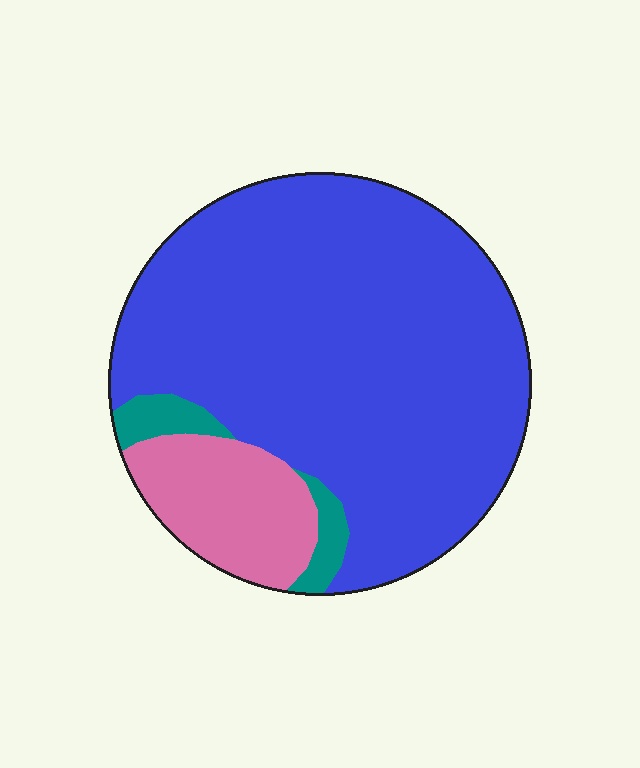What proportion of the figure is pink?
Pink covers roughly 15% of the figure.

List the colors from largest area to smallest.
From largest to smallest: blue, pink, teal.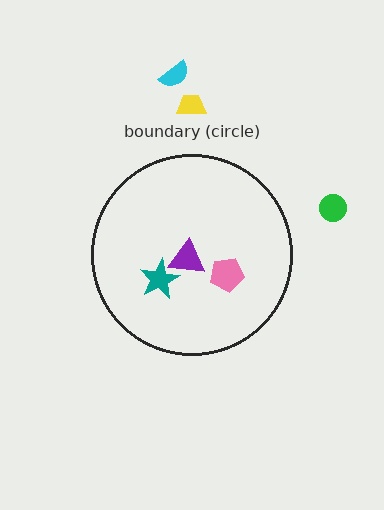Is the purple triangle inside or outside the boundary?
Inside.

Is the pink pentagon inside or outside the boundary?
Inside.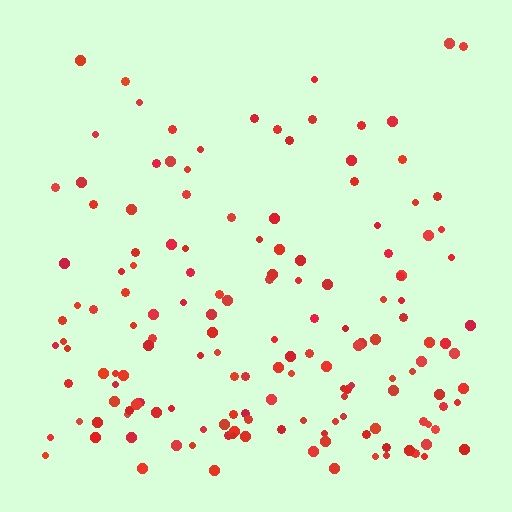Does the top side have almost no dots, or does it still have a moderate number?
Still a moderate number, just noticeably fewer than the bottom.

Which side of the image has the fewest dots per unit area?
The top.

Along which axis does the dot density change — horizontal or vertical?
Vertical.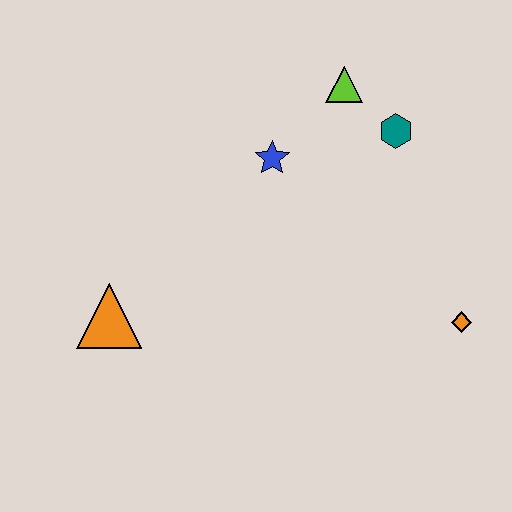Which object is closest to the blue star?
The lime triangle is closest to the blue star.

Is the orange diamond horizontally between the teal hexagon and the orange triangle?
No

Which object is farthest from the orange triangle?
The orange diamond is farthest from the orange triangle.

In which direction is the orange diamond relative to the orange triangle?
The orange diamond is to the right of the orange triangle.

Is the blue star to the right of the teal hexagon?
No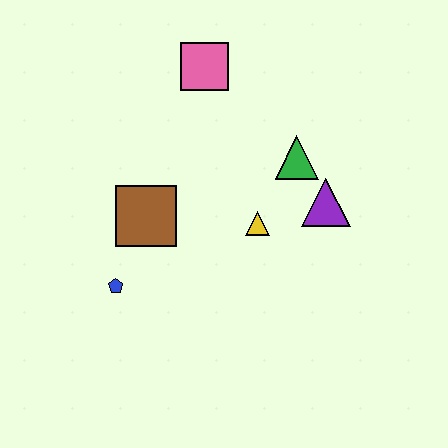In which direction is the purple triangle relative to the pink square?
The purple triangle is below the pink square.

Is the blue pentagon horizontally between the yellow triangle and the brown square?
No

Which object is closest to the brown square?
The blue pentagon is closest to the brown square.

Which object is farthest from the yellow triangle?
The pink square is farthest from the yellow triangle.